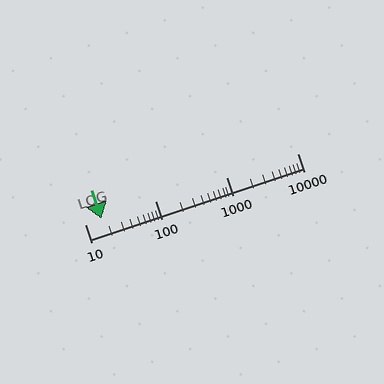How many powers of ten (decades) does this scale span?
The scale spans 3 decades, from 10 to 10000.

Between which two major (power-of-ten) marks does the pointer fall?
The pointer is between 10 and 100.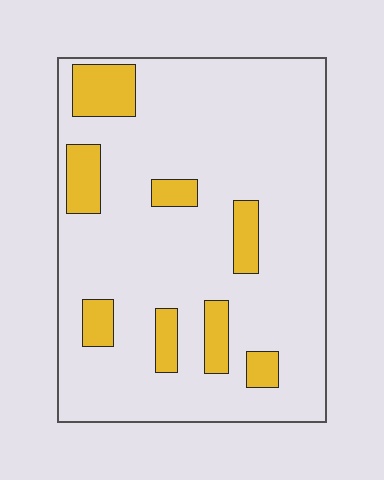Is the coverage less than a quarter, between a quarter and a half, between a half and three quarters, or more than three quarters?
Less than a quarter.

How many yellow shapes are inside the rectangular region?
8.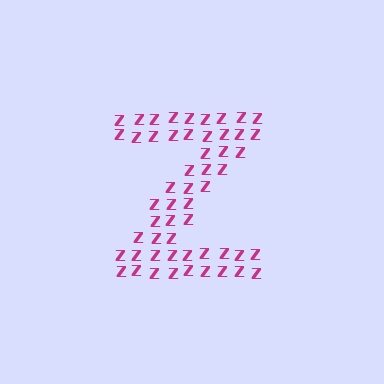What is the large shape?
The large shape is the letter Z.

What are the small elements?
The small elements are letter Z's.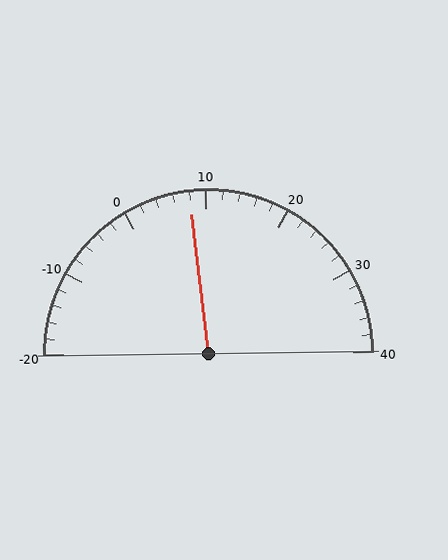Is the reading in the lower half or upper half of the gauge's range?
The reading is in the lower half of the range (-20 to 40).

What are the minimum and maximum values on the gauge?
The gauge ranges from -20 to 40.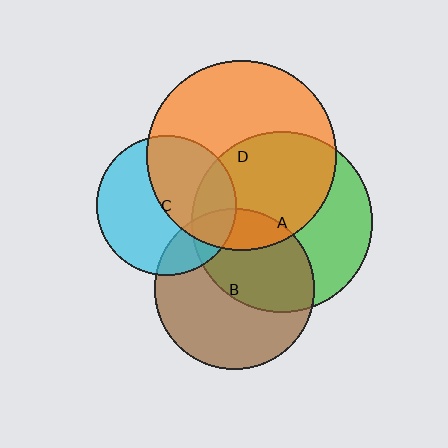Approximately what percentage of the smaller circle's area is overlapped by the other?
Approximately 50%.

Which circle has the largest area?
Circle D (orange).